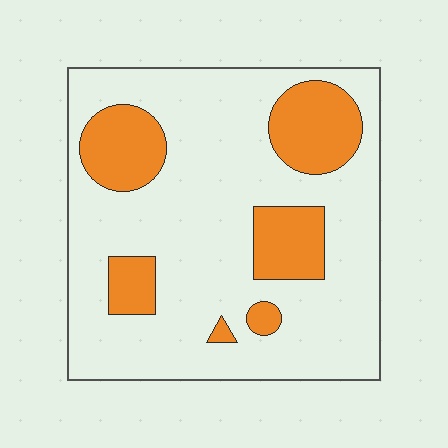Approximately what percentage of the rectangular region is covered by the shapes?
Approximately 25%.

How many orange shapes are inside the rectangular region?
6.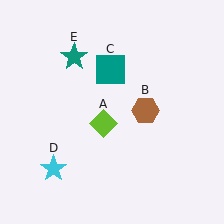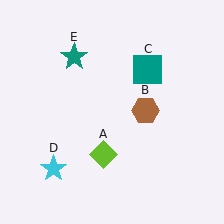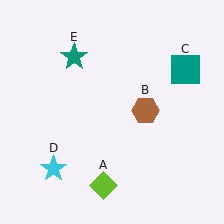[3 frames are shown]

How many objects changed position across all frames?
2 objects changed position: lime diamond (object A), teal square (object C).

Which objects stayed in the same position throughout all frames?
Brown hexagon (object B) and cyan star (object D) and teal star (object E) remained stationary.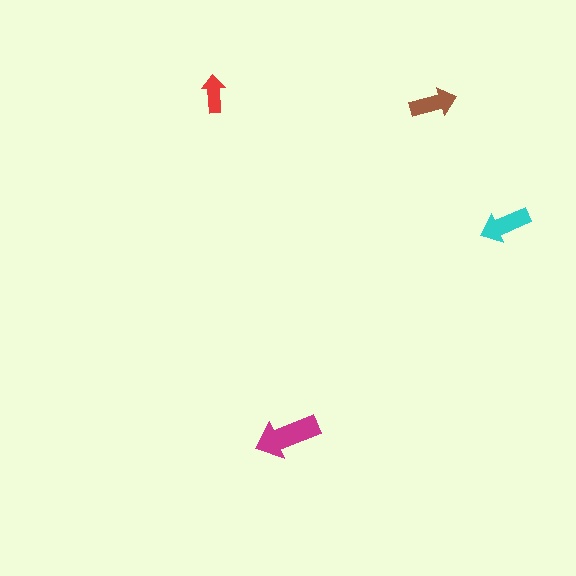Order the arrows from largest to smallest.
the magenta one, the cyan one, the brown one, the red one.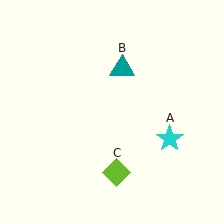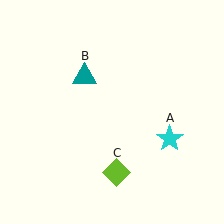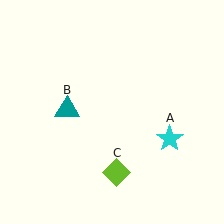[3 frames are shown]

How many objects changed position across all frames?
1 object changed position: teal triangle (object B).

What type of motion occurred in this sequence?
The teal triangle (object B) rotated counterclockwise around the center of the scene.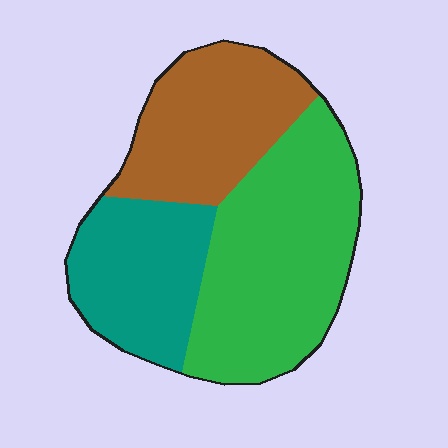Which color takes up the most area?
Green, at roughly 45%.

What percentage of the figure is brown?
Brown takes up between a quarter and a half of the figure.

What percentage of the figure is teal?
Teal takes up about one quarter (1/4) of the figure.